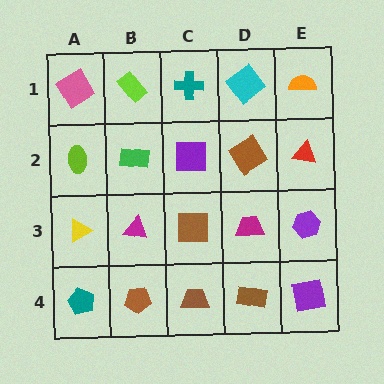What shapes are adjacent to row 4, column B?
A magenta triangle (row 3, column B), a teal pentagon (row 4, column A), a brown trapezoid (row 4, column C).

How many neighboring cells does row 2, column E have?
3.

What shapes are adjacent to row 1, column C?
A purple square (row 2, column C), a lime rectangle (row 1, column B), a cyan diamond (row 1, column D).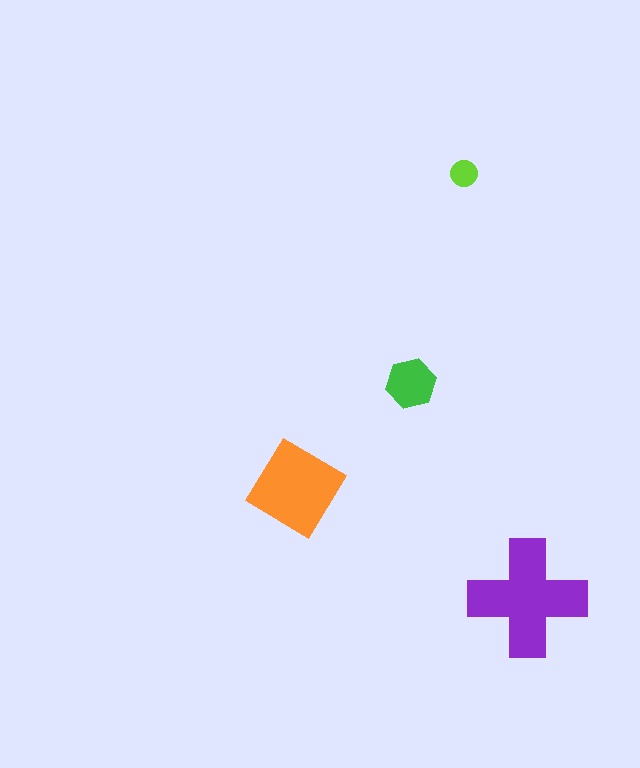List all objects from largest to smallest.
The purple cross, the orange diamond, the green hexagon, the lime circle.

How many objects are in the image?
There are 4 objects in the image.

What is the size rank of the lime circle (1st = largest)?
4th.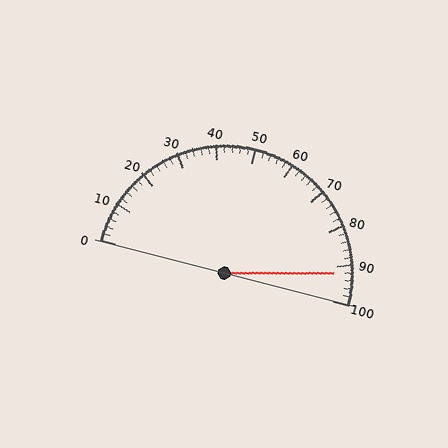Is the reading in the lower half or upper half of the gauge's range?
The reading is in the upper half of the range (0 to 100).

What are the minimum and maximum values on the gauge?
The gauge ranges from 0 to 100.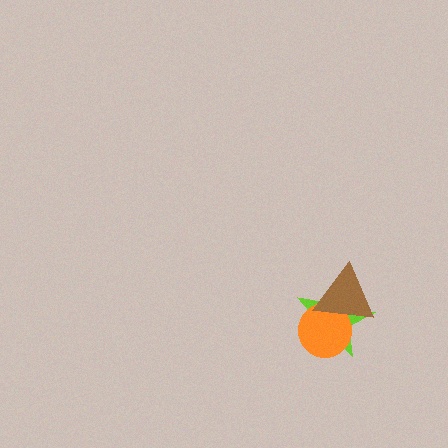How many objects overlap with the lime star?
2 objects overlap with the lime star.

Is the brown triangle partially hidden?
No, no other shape covers it.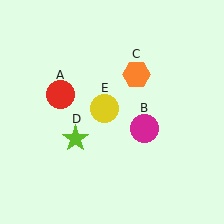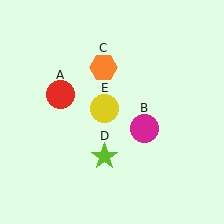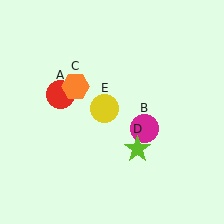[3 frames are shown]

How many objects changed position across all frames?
2 objects changed position: orange hexagon (object C), lime star (object D).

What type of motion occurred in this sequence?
The orange hexagon (object C), lime star (object D) rotated counterclockwise around the center of the scene.